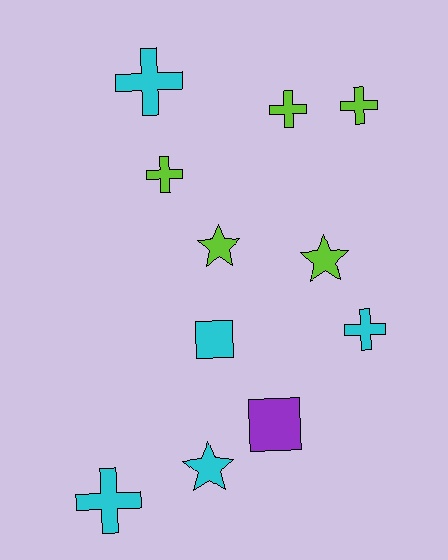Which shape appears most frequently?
Cross, with 6 objects.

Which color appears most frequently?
Cyan, with 5 objects.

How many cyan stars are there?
There is 1 cyan star.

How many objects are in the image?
There are 11 objects.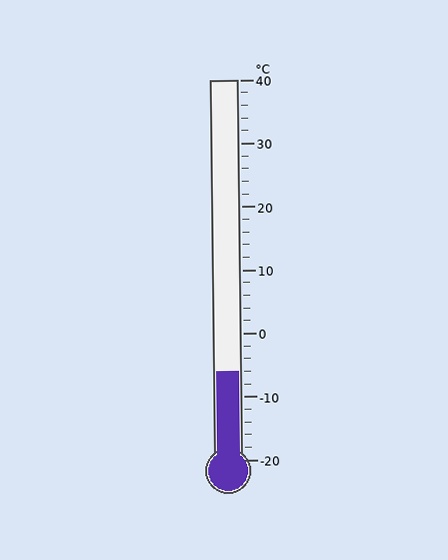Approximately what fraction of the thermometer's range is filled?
The thermometer is filled to approximately 25% of its range.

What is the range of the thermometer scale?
The thermometer scale ranges from -20°C to 40°C.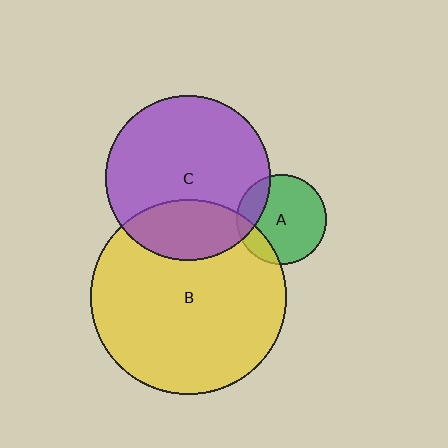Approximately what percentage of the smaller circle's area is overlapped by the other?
Approximately 25%.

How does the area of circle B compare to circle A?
Approximately 4.7 times.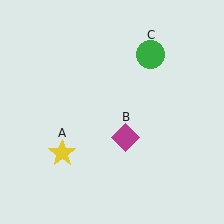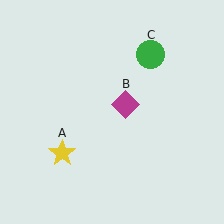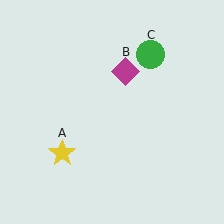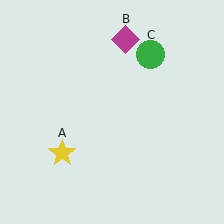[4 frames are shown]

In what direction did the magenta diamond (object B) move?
The magenta diamond (object B) moved up.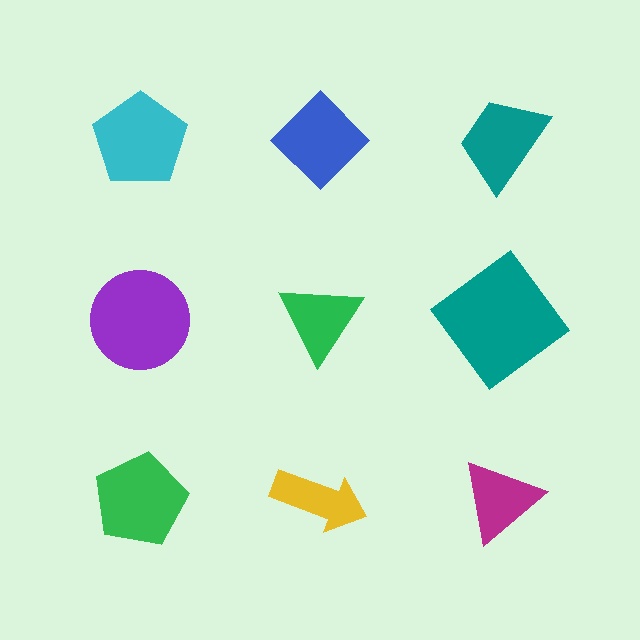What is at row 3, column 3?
A magenta triangle.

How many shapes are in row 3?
3 shapes.